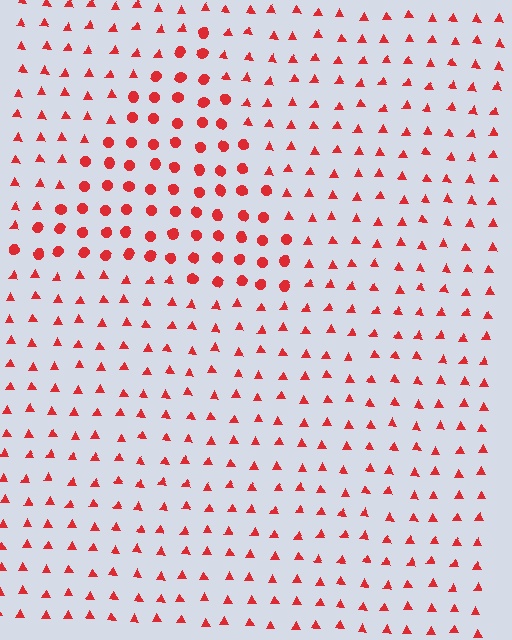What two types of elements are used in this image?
The image uses circles inside the triangle region and triangles outside it.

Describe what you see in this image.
The image is filled with small red elements arranged in a uniform grid. A triangle-shaped region contains circles, while the surrounding area contains triangles. The boundary is defined purely by the change in element shape.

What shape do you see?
I see a triangle.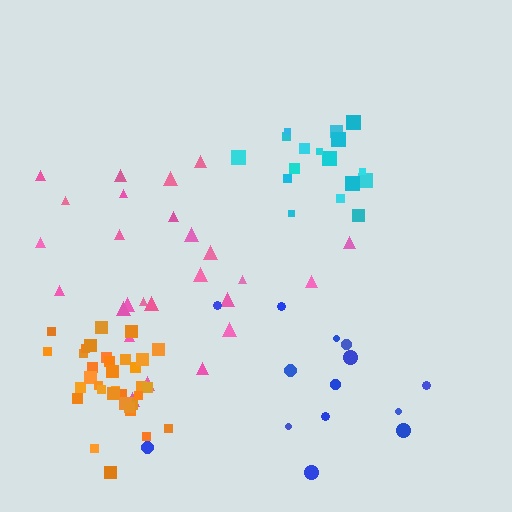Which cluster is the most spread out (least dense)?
Blue.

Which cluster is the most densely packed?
Orange.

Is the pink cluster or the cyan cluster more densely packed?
Cyan.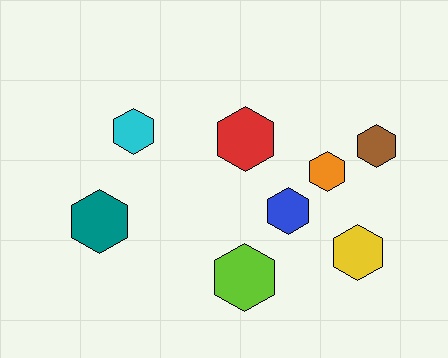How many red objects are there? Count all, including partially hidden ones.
There is 1 red object.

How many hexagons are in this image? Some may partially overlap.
There are 8 hexagons.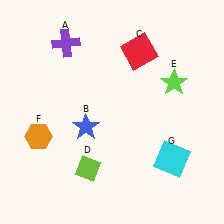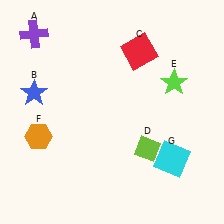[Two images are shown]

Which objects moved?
The objects that moved are: the purple cross (A), the blue star (B), the lime diamond (D).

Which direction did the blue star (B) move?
The blue star (B) moved left.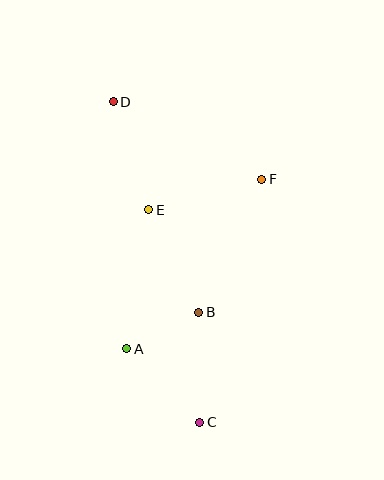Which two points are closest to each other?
Points A and B are closest to each other.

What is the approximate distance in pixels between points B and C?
The distance between B and C is approximately 110 pixels.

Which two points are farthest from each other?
Points C and D are farthest from each other.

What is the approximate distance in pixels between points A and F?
The distance between A and F is approximately 217 pixels.